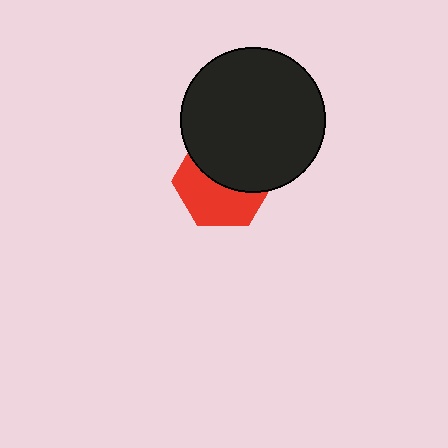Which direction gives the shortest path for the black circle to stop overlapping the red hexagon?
Moving up gives the shortest separation.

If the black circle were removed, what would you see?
You would see the complete red hexagon.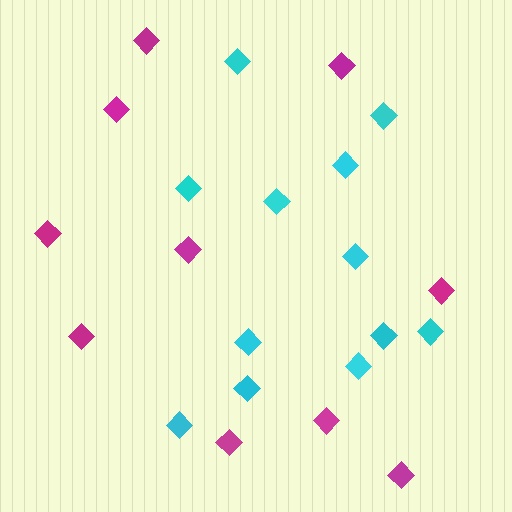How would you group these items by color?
There are 2 groups: one group of magenta diamonds (10) and one group of cyan diamonds (12).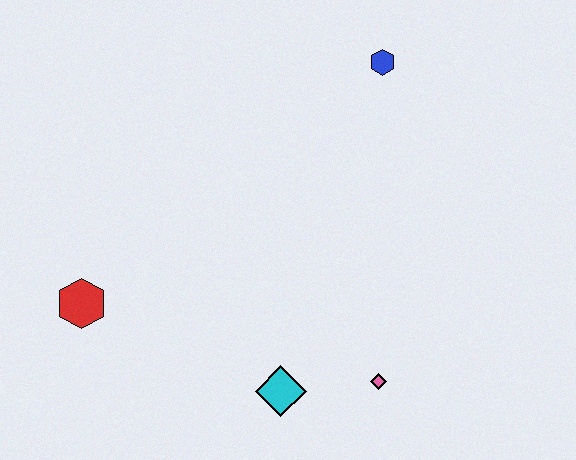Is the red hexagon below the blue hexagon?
Yes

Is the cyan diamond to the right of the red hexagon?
Yes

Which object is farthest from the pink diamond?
The blue hexagon is farthest from the pink diamond.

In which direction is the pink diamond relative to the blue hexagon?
The pink diamond is below the blue hexagon.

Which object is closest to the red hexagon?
The cyan diamond is closest to the red hexagon.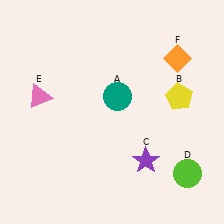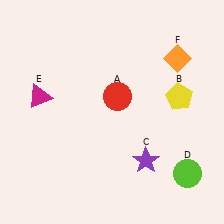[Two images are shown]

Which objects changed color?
A changed from teal to red. E changed from pink to magenta.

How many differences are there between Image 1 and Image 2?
There are 2 differences between the two images.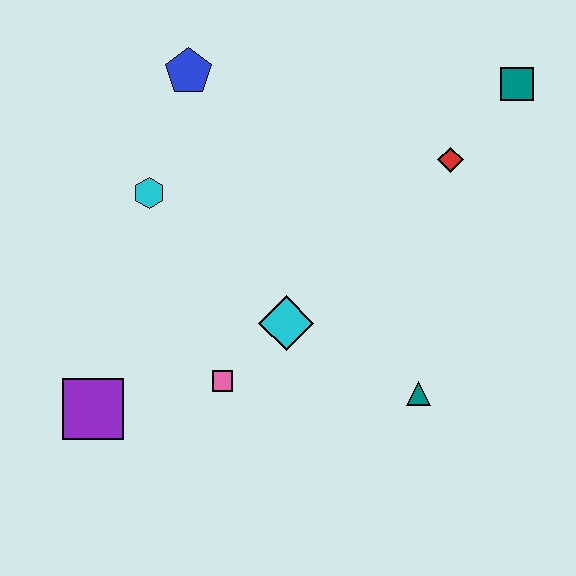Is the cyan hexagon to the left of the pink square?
Yes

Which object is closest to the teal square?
The red diamond is closest to the teal square.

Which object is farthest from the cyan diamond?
The teal square is farthest from the cyan diamond.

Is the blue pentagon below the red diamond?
No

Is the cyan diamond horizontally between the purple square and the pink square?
No